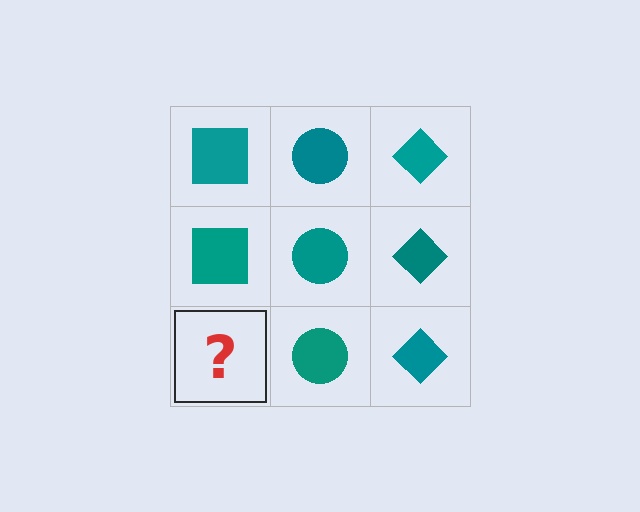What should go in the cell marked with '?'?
The missing cell should contain a teal square.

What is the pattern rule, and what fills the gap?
The rule is that each column has a consistent shape. The gap should be filled with a teal square.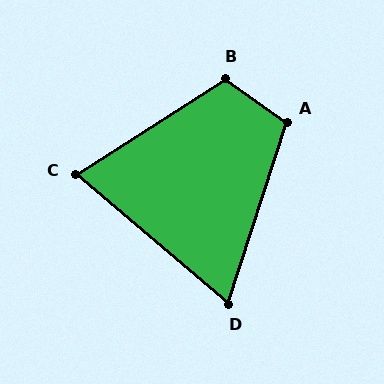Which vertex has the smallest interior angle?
D, at approximately 68 degrees.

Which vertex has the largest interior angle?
B, at approximately 112 degrees.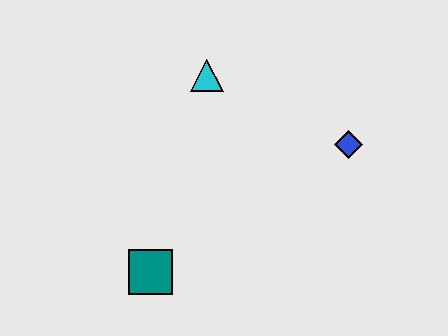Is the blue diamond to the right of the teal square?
Yes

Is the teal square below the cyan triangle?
Yes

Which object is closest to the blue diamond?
The cyan triangle is closest to the blue diamond.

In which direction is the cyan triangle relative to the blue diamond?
The cyan triangle is to the left of the blue diamond.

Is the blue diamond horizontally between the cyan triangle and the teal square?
No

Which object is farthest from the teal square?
The blue diamond is farthest from the teal square.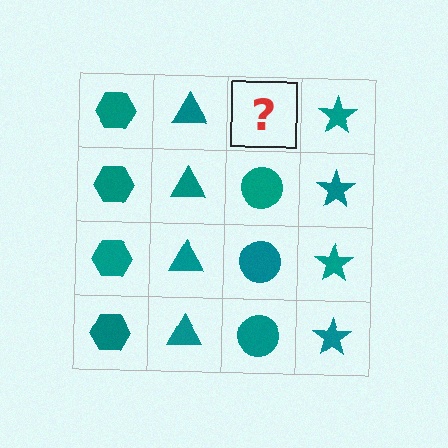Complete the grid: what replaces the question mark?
The question mark should be replaced with a teal circle.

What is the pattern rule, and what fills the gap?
The rule is that each column has a consistent shape. The gap should be filled with a teal circle.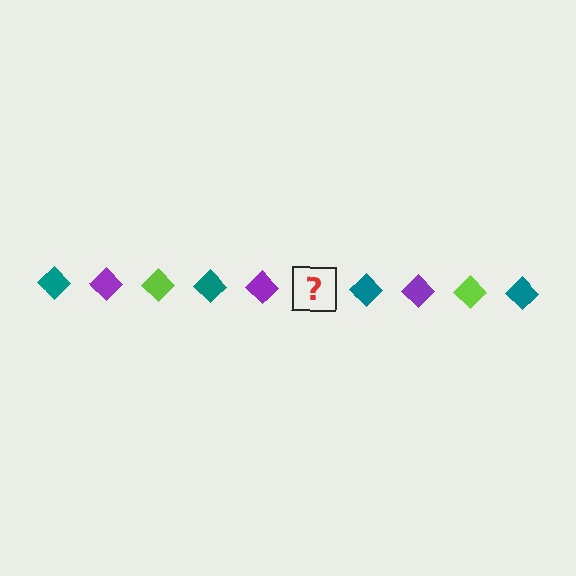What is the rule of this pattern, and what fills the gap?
The rule is that the pattern cycles through teal, purple, lime diamonds. The gap should be filled with a lime diamond.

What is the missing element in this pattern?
The missing element is a lime diamond.